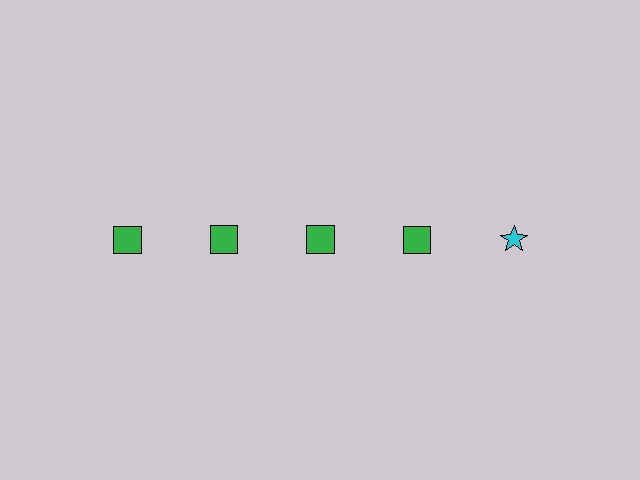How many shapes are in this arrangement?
There are 5 shapes arranged in a grid pattern.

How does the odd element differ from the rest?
It differs in both color (cyan instead of green) and shape (star instead of square).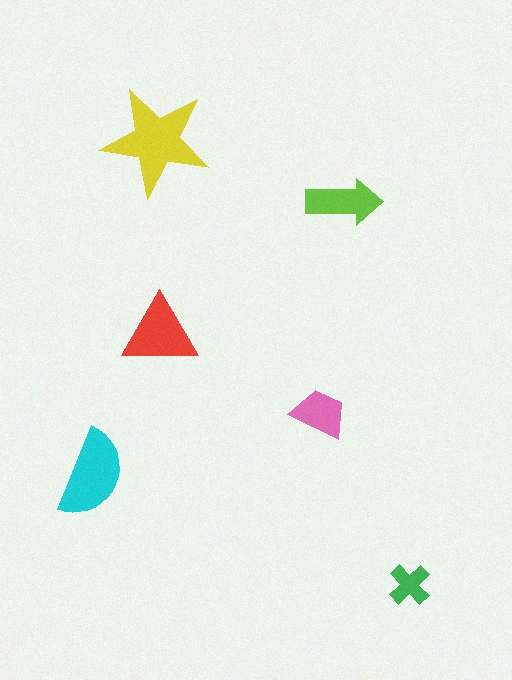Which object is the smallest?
The green cross.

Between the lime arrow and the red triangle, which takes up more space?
The red triangle.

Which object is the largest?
The yellow star.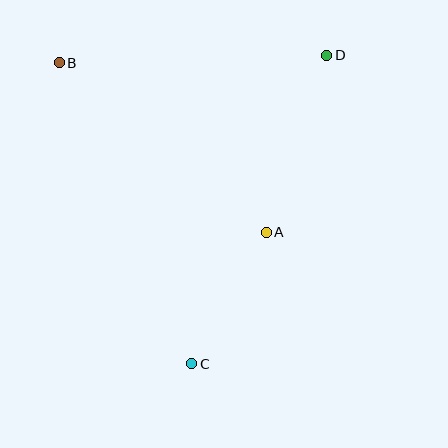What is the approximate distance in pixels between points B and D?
The distance between B and D is approximately 268 pixels.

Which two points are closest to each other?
Points A and C are closest to each other.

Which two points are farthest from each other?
Points C and D are farthest from each other.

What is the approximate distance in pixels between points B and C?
The distance between B and C is approximately 329 pixels.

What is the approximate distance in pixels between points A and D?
The distance between A and D is approximately 187 pixels.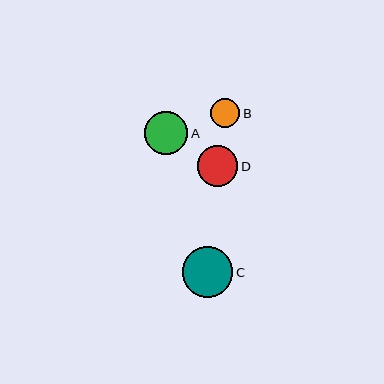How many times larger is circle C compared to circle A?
Circle C is approximately 1.2 times the size of circle A.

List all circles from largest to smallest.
From largest to smallest: C, A, D, B.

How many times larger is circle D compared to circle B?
Circle D is approximately 1.4 times the size of circle B.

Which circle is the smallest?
Circle B is the smallest with a size of approximately 29 pixels.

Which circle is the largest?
Circle C is the largest with a size of approximately 50 pixels.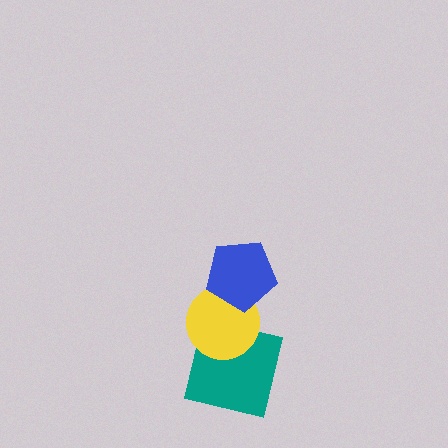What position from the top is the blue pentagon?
The blue pentagon is 1st from the top.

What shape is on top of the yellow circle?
The blue pentagon is on top of the yellow circle.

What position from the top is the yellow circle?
The yellow circle is 2nd from the top.